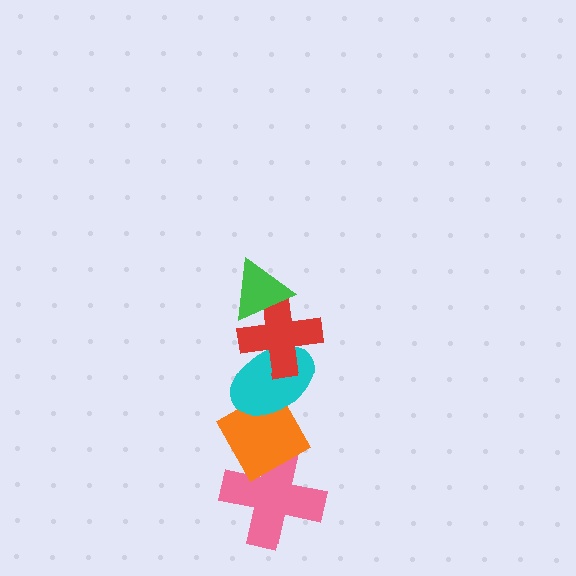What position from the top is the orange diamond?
The orange diamond is 4th from the top.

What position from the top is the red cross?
The red cross is 2nd from the top.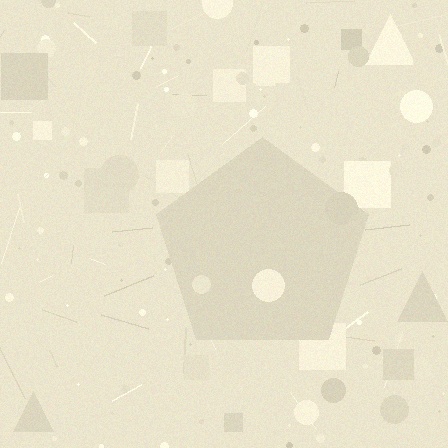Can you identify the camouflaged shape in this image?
The camouflaged shape is a pentagon.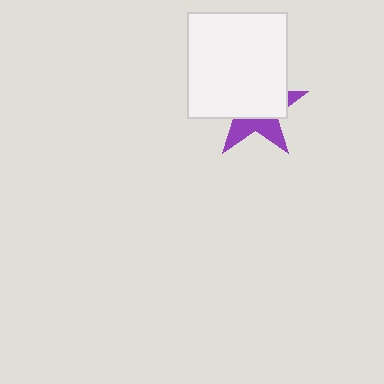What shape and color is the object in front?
The object in front is a white rectangle.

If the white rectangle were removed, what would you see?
You would see the complete purple star.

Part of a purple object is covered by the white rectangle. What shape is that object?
It is a star.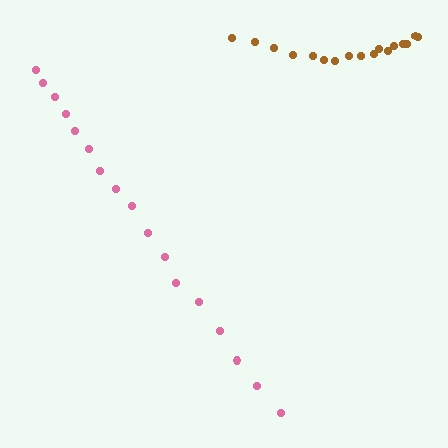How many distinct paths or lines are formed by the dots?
There are 2 distinct paths.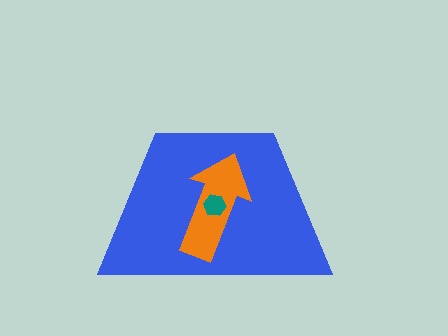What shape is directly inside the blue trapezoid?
The orange arrow.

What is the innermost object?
The teal hexagon.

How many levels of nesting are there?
3.